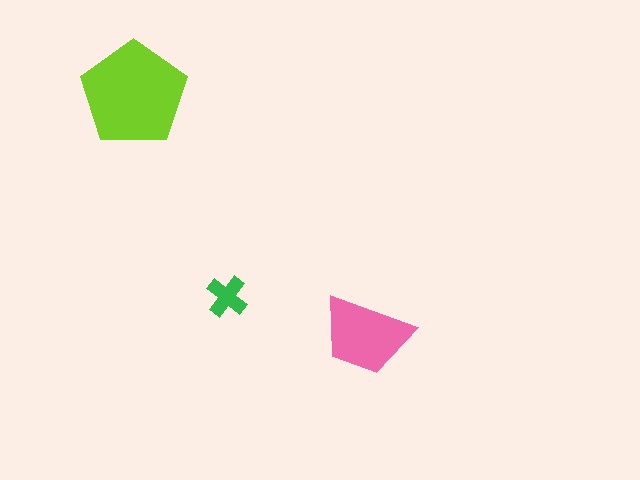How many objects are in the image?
There are 3 objects in the image.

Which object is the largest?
The lime pentagon.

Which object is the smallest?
The green cross.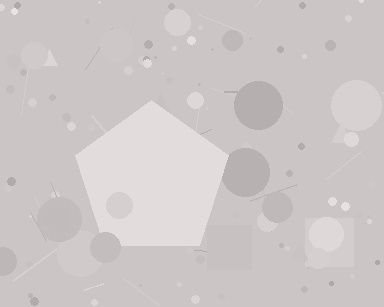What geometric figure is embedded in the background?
A pentagon is embedded in the background.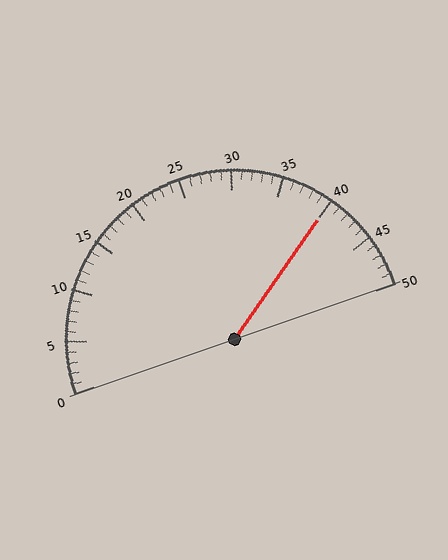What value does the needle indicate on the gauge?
The needle indicates approximately 40.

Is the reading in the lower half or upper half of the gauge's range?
The reading is in the upper half of the range (0 to 50).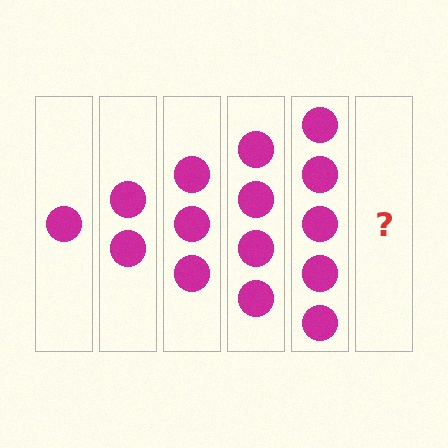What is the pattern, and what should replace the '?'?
The pattern is that each step adds one more circle. The '?' should be 6 circles.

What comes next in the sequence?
The next element should be 6 circles.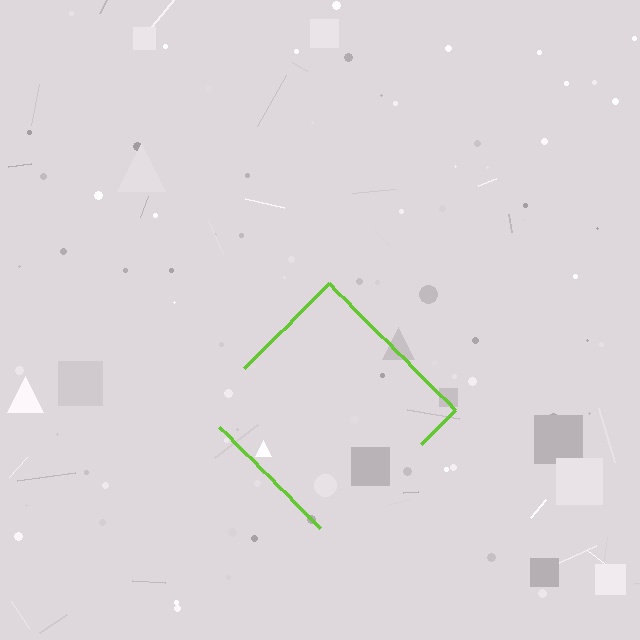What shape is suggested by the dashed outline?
The dashed outline suggests a diamond.